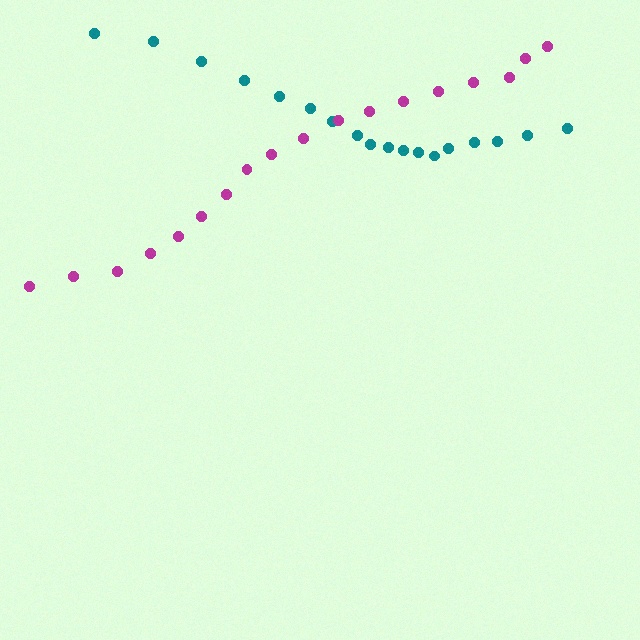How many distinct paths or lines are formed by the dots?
There are 2 distinct paths.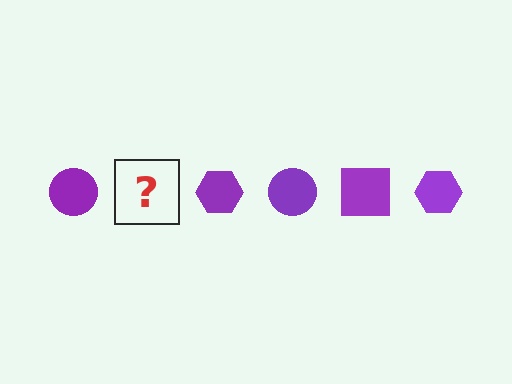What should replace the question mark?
The question mark should be replaced with a purple square.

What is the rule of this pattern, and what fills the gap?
The rule is that the pattern cycles through circle, square, hexagon shapes in purple. The gap should be filled with a purple square.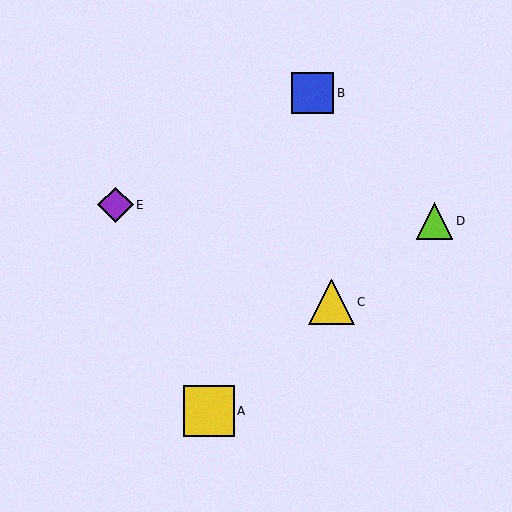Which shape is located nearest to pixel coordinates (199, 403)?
The yellow square (labeled A) at (209, 411) is nearest to that location.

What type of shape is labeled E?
Shape E is a purple diamond.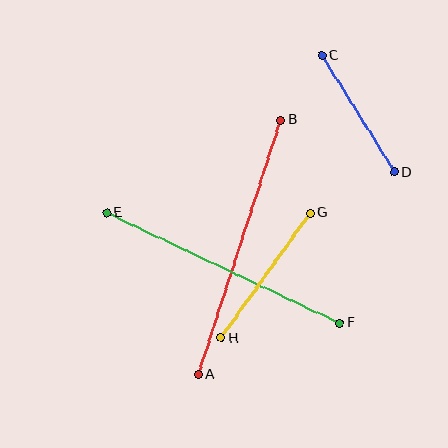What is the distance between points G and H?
The distance is approximately 154 pixels.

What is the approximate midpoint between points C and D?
The midpoint is at approximately (358, 114) pixels.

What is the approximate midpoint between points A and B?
The midpoint is at approximately (239, 247) pixels.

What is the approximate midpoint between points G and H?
The midpoint is at approximately (266, 275) pixels.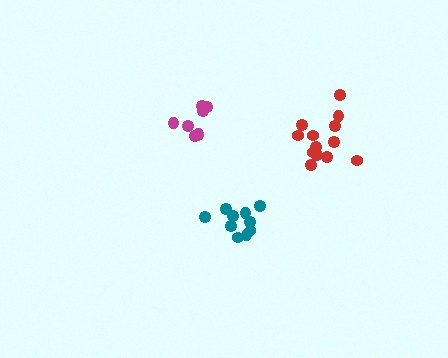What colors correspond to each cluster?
The clusters are colored: magenta, red, teal.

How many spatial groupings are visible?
There are 3 spatial groupings.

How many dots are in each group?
Group 1: 9 dots, Group 2: 13 dots, Group 3: 10 dots (32 total).